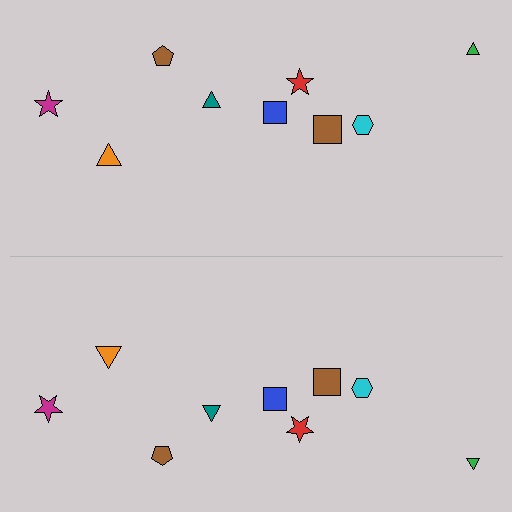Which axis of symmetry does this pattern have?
The pattern has a horizontal axis of symmetry running through the center of the image.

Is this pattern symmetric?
Yes, this pattern has bilateral (reflection) symmetry.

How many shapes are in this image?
There are 18 shapes in this image.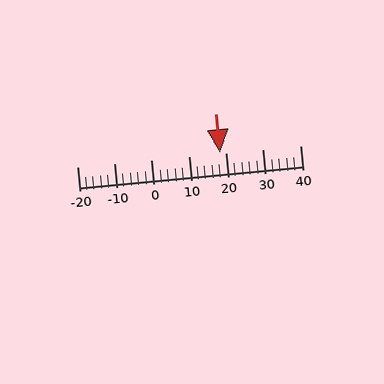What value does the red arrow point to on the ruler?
The red arrow points to approximately 18.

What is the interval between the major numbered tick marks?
The major tick marks are spaced 10 units apart.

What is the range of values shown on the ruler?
The ruler shows values from -20 to 40.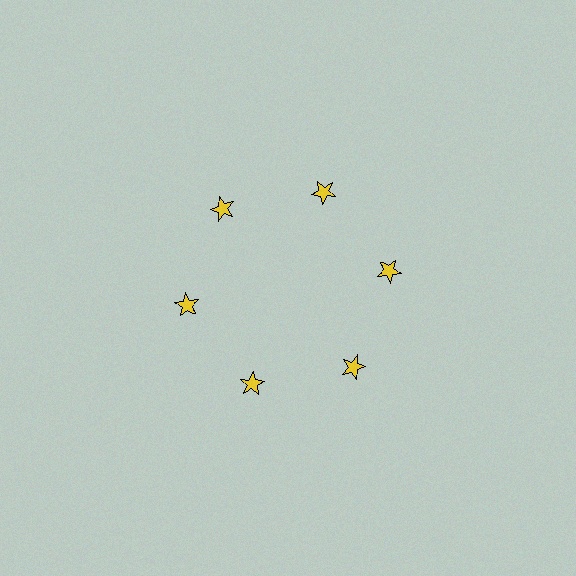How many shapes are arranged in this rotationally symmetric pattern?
There are 6 shapes, arranged in 6 groups of 1.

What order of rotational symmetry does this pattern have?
This pattern has 6-fold rotational symmetry.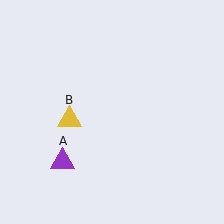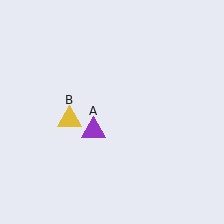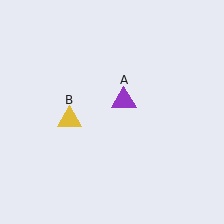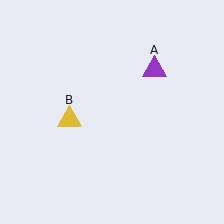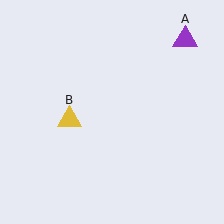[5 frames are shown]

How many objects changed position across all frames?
1 object changed position: purple triangle (object A).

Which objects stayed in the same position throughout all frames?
Yellow triangle (object B) remained stationary.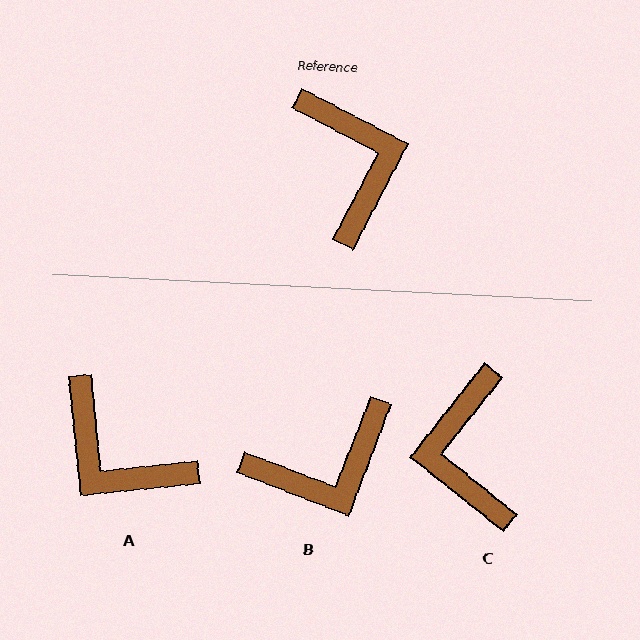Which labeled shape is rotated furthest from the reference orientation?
C, about 169 degrees away.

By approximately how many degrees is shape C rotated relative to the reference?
Approximately 169 degrees counter-clockwise.